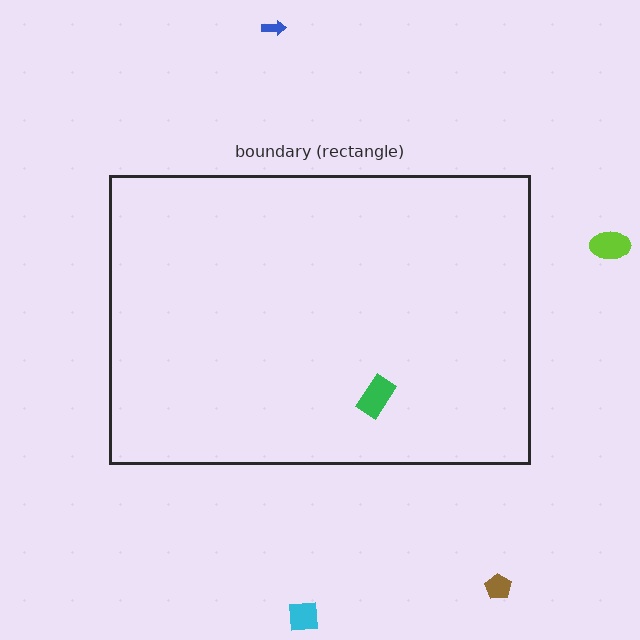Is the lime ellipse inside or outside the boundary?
Outside.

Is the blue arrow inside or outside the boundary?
Outside.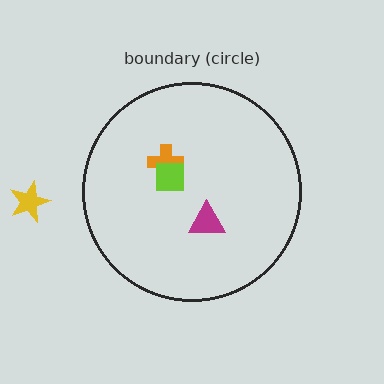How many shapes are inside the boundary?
3 inside, 1 outside.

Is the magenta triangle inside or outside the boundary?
Inside.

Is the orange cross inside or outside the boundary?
Inside.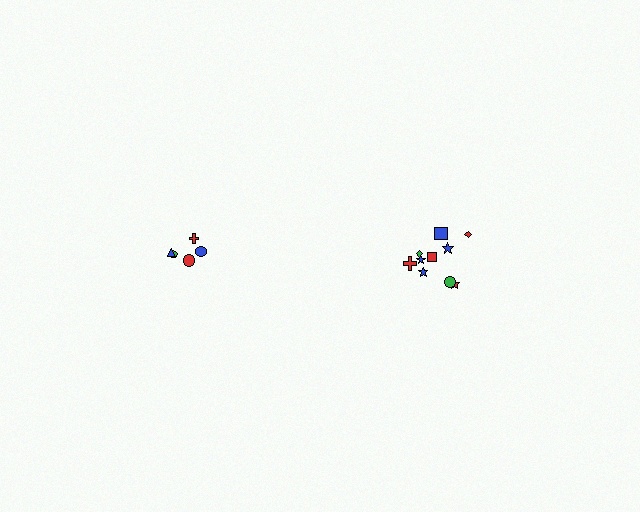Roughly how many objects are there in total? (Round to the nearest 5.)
Roughly 15 objects in total.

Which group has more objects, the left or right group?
The right group.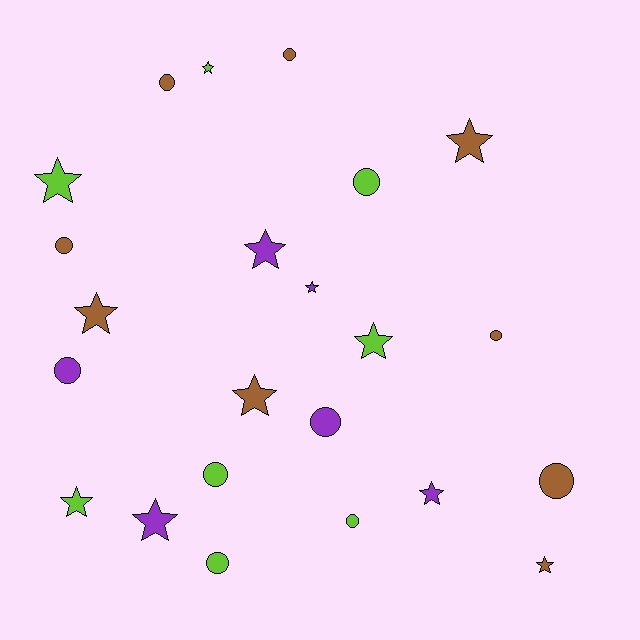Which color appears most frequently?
Brown, with 9 objects.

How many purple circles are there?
There are 2 purple circles.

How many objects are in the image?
There are 23 objects.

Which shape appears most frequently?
Star, with 12 objects.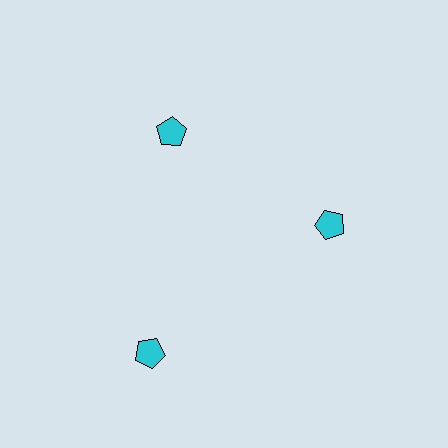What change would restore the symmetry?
The symmetry would be restored by moving it inward, back onto the ring so that all 3 pentagons sit at equal angles and equal distance from the center.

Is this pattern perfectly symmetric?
No. The 3 cyan pentagons are arranged in a ring, but one element near the 7 o'clock position is pushed outward from the center, breaking the 3-fold rotational symmetry.